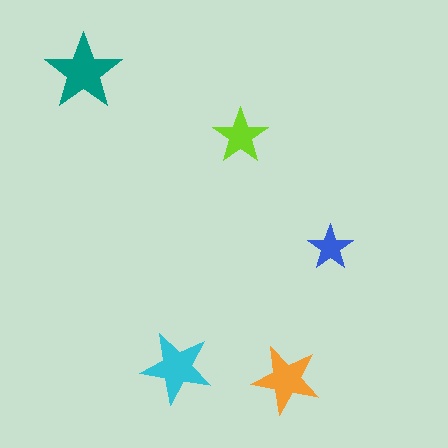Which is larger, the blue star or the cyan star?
The cyan one.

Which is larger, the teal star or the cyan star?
The teal one.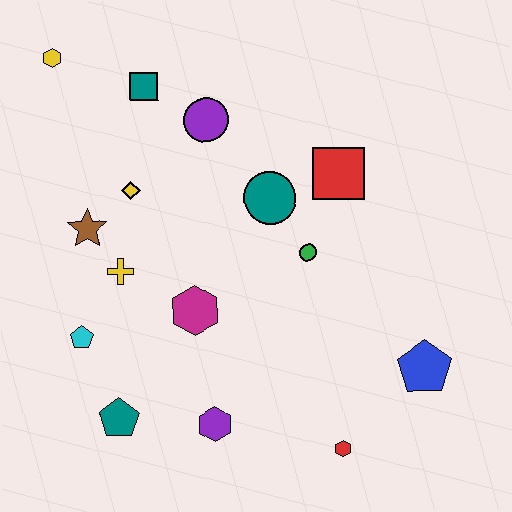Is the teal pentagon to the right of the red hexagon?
No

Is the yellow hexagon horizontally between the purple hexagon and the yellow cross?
No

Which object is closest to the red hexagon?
The blue pentagon is closest to the red hexagon.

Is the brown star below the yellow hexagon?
Yes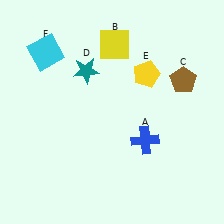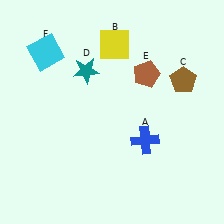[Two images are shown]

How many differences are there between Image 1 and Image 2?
There is 1 difference between the two images.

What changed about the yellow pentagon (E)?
In Image 1, E is yellow. In Image 2, it changed to brown.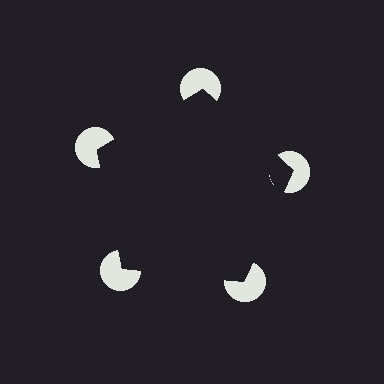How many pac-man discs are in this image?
There are 5 — one at each vertex of the illusory pentagon.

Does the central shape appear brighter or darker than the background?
It typically appears slightly darker than the background, even though no actual brightness change is drawn.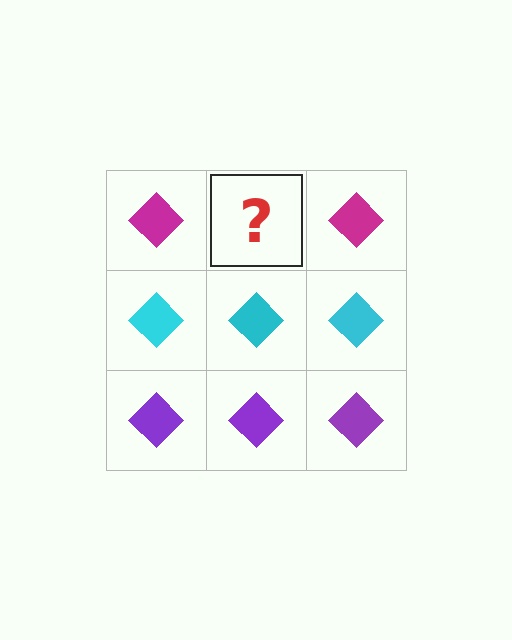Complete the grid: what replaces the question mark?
The question mark should be replaced with a magenta diamond.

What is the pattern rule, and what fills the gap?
The rule is that each row has a consistent color. The gap should be filled with a magenta diamond.